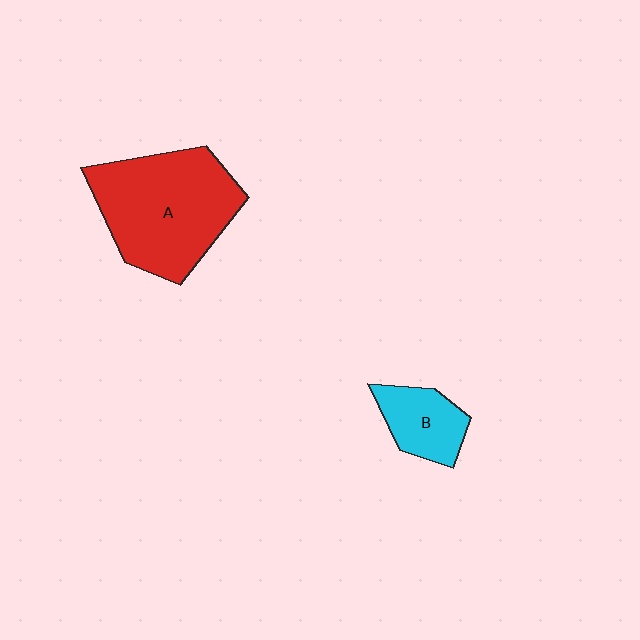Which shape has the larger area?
Shape A (red).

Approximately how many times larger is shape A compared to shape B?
Approximately 2.7 times.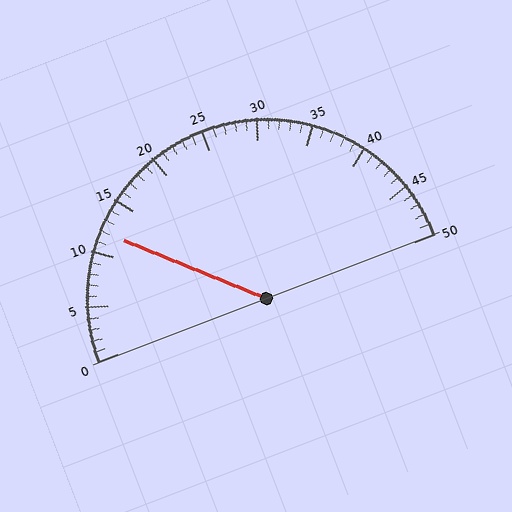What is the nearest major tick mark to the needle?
The nearest major tick mark is 10.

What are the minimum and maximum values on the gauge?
The gauge ranges from 0 to 50.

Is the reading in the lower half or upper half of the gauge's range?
The reading is in the lower half of the range (0 to 50).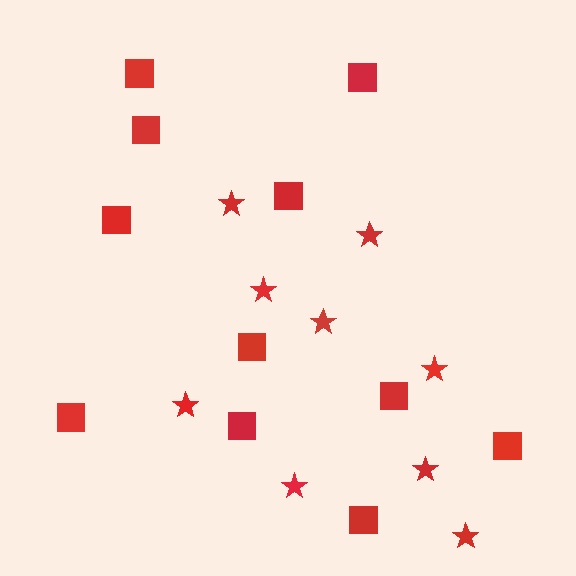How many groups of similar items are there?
There are 2 groups: one group of squares (11) and one group of stars (9).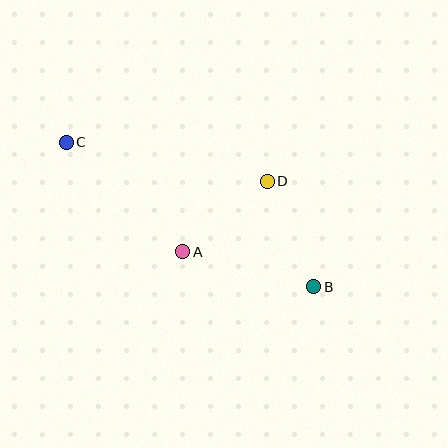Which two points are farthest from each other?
Points B and C are farthest from each other.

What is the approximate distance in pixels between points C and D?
The distance between C and D is approximately 205 pixels.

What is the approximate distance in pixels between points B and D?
The distance between B and D is approximately 115 pixels.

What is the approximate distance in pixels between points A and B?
The distance between A and B is approximately 136 pixels.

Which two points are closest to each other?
Points A and D are closest to each other.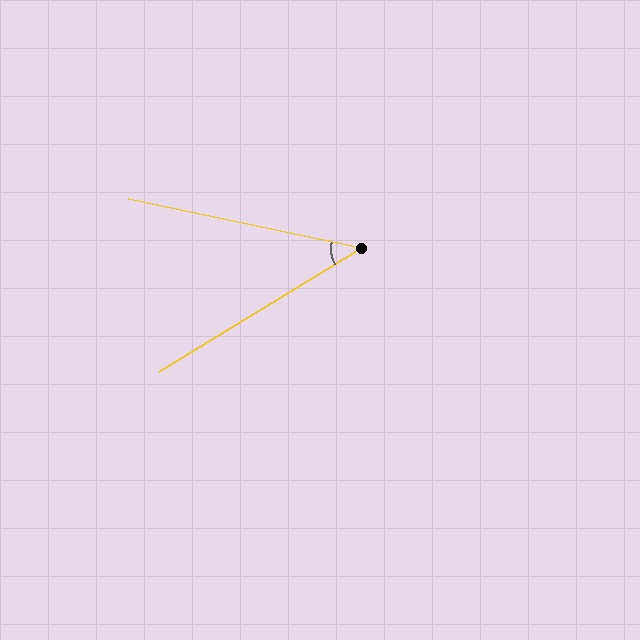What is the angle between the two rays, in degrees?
Approximately 43 degrees.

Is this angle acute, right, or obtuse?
It is acute.